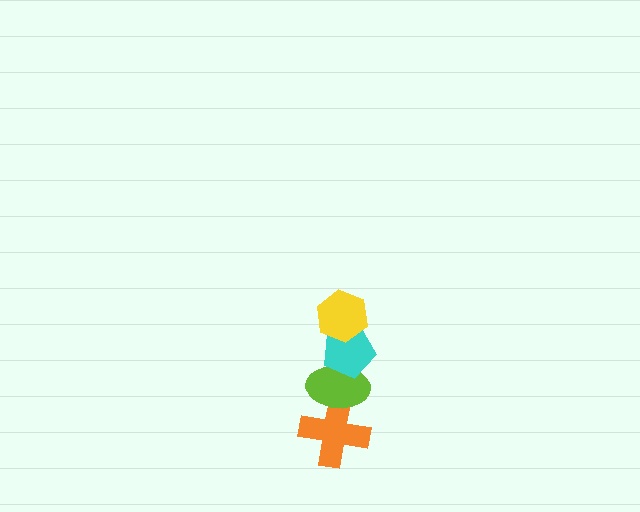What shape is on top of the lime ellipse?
The cyan pentagon is on top of the lime ellipse.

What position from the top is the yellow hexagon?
The yellow hexagon is 1st from the top.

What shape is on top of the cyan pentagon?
The yellow hexagon is on top of the cyan pentagon.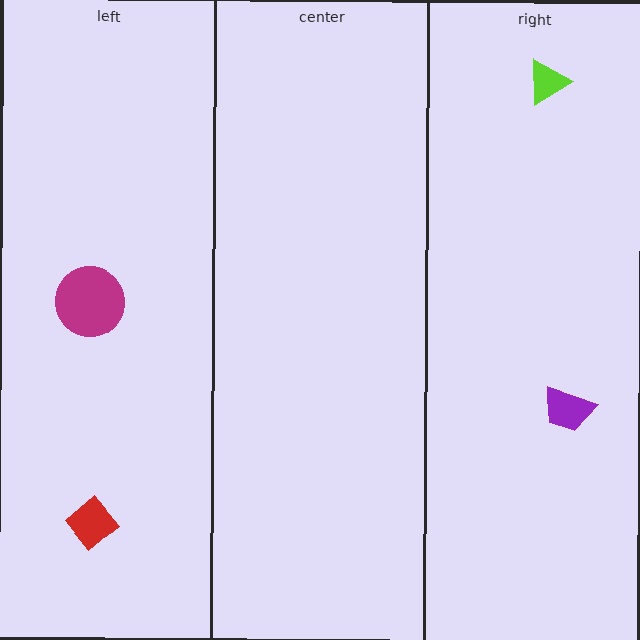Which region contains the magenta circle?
The left region.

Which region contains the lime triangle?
The right region.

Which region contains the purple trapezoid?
The right region.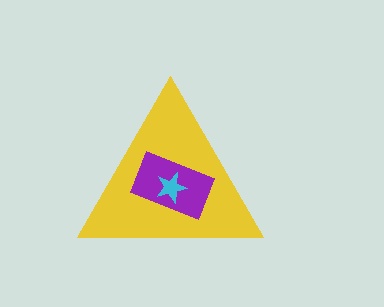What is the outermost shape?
The yellow triangle.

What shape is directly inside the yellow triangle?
The purple rectangle.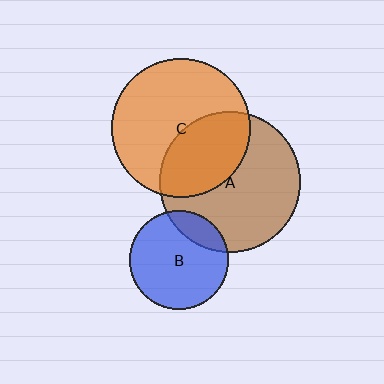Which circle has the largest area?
Circle A (brown).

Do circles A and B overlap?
Yes.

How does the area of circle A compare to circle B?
Approximately 2.0 times.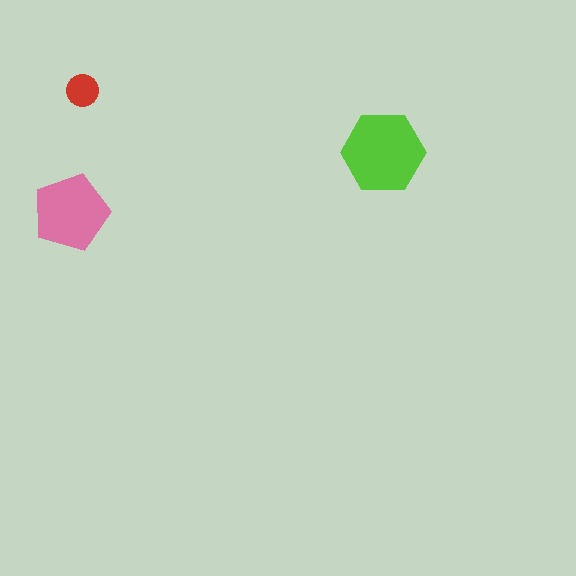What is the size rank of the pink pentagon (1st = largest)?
2nd.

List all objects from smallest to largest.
The red circle, the pink pentagon, the lime hexagon.